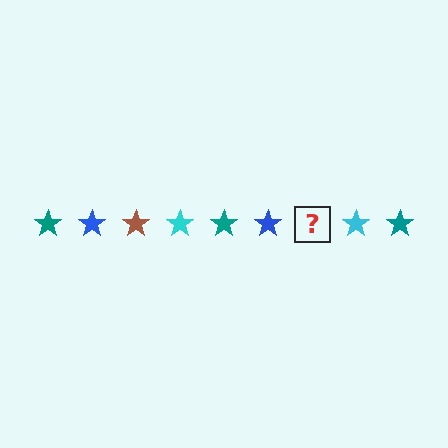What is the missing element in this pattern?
The missing element is a brown star.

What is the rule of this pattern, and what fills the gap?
The rule is that the pattern cycles through teal, blue, brown, cyan stars. The gap should be filled with a brown star.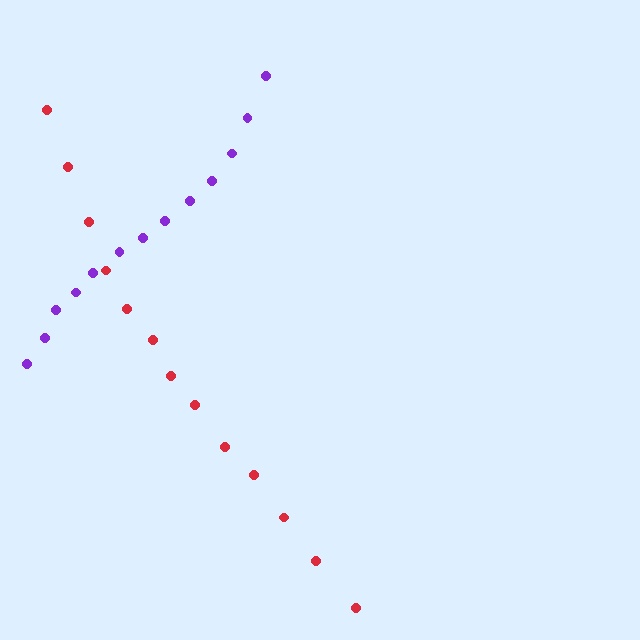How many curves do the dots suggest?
There are 2 distinct paths.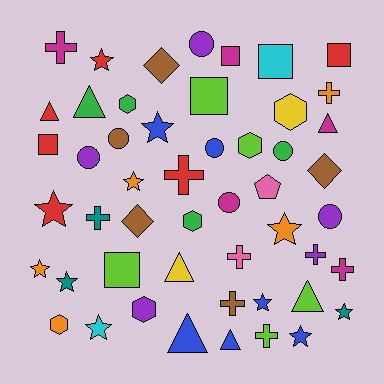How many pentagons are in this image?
There is 1 pentagon.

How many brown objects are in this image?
There are 5 brown objects.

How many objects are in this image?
There are 50 objects.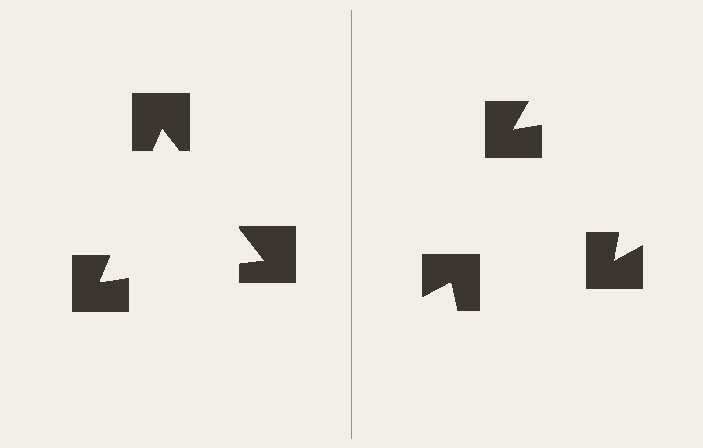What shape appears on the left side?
An illusory triangle.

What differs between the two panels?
The notched squares are positioned identically on both sides; only the wedge orientations differ. On the left they align to a triangle; on the right they are misaligned.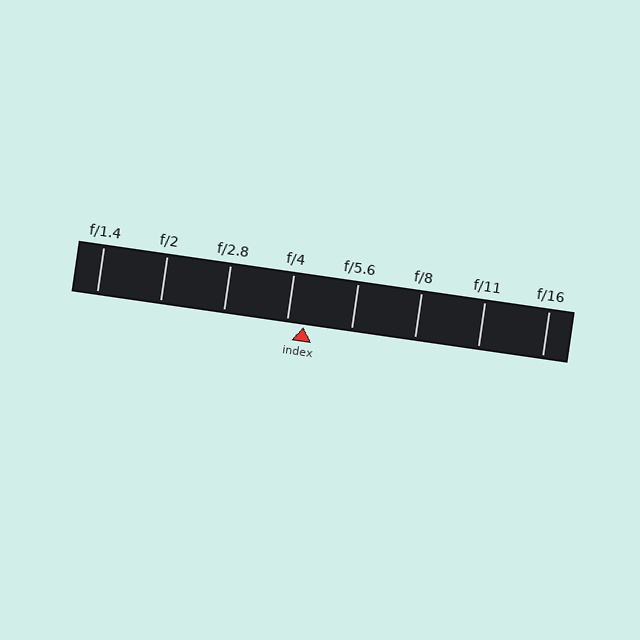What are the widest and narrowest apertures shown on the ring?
The widest aperture shown is f/1.4 and the narrowest is f/16.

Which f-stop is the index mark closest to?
The index mark is closest to f/4.